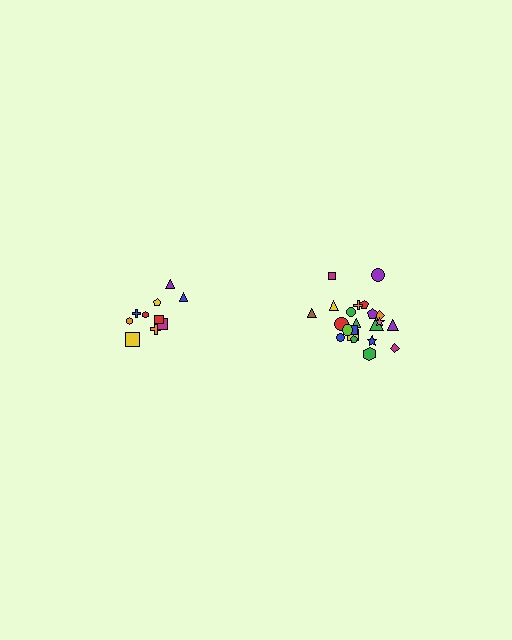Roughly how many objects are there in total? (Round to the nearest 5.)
Roughly 30 objects in total.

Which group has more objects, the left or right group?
The right group.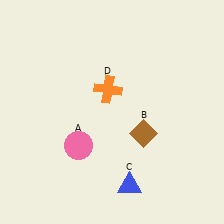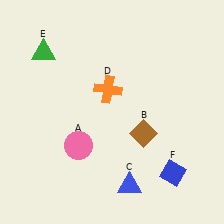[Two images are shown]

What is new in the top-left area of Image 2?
A green triangle (E) was added in the top-left area of Image 2.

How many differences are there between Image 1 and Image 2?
There are 2 differences between the two images.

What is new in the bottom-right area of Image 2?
A blue diamond (F) was added in the bottom-right area of Image 2.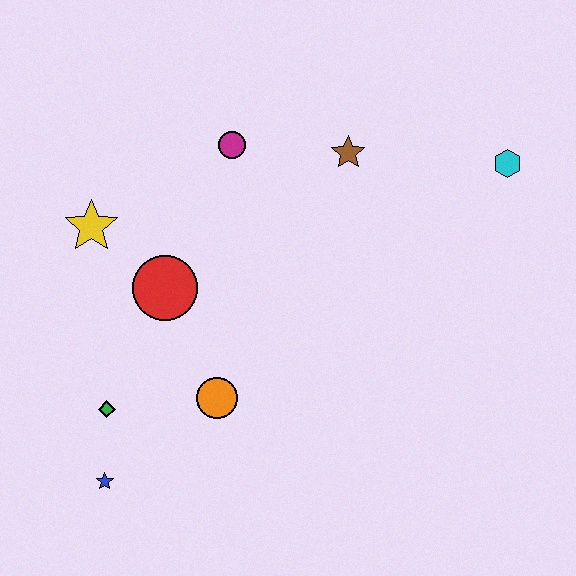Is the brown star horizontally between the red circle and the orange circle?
No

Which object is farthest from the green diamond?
The cyan hexagon is farthest from the green diamond.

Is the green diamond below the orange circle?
Yes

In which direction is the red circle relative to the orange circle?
The red circle is above the orange circle.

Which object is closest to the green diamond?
The blue star is closest to the green diamond.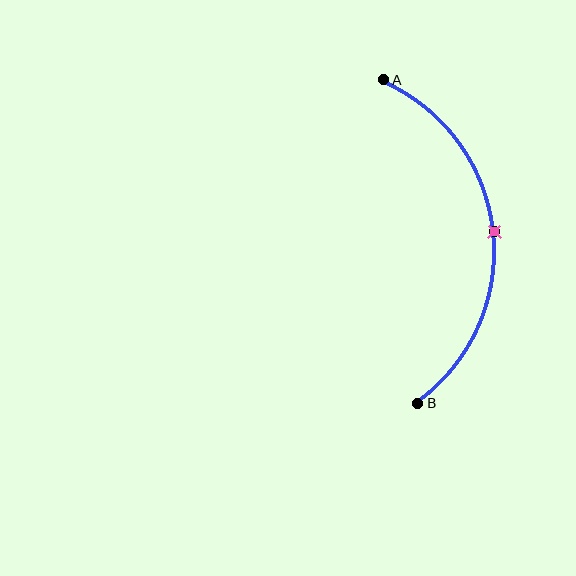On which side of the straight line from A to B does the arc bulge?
The arc bulges to the right of the straight line connecting A and B.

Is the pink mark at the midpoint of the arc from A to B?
Yes. The pink mark lies on the arc at equal arc-length from both A and B — it is the arc midpoint.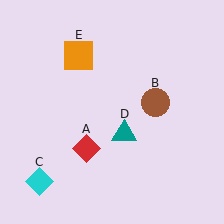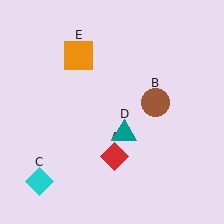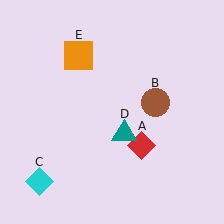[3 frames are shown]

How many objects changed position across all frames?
1 object changed position: red diamond (object A).